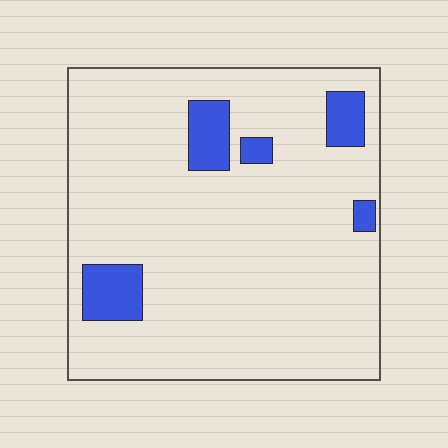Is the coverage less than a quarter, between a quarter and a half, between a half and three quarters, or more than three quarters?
Less than a quarter.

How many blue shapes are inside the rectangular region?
5.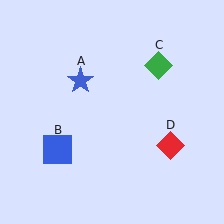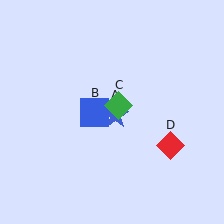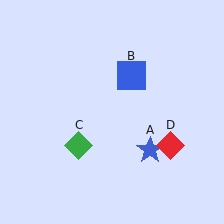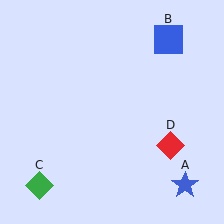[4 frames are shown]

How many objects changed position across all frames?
3 objects changed position: blue star (object A), blue square (object B), green diamond (object C).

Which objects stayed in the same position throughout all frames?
Red diamond (object D) remained stationary.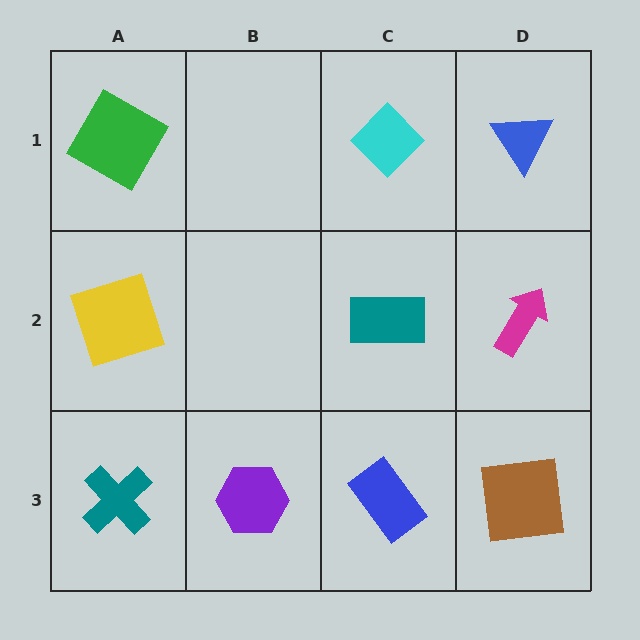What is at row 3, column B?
A purple hexagon.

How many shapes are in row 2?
3 shapes.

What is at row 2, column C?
A teal rectangle.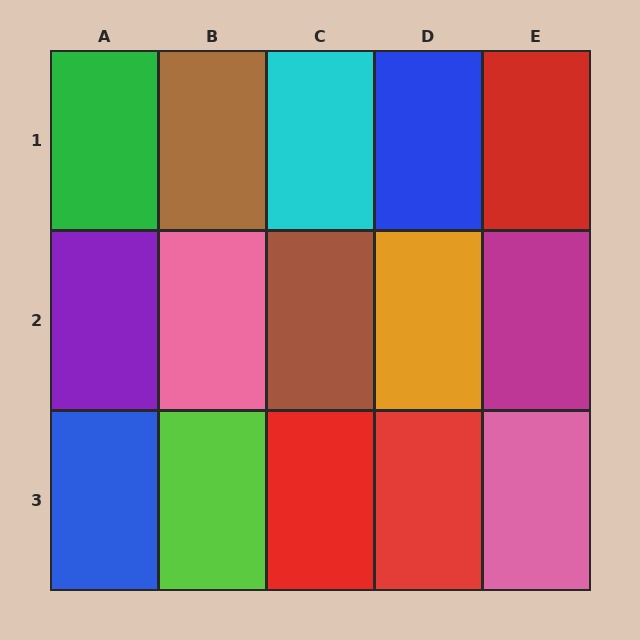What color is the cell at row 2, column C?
Brown.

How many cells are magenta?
1 cell is magenta.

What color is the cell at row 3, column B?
Lime.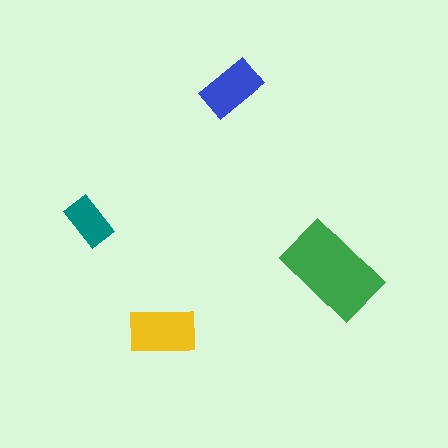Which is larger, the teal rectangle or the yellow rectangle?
The yellow one.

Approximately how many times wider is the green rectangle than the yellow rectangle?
About 1.5 times wider.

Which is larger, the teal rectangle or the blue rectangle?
The blue one.